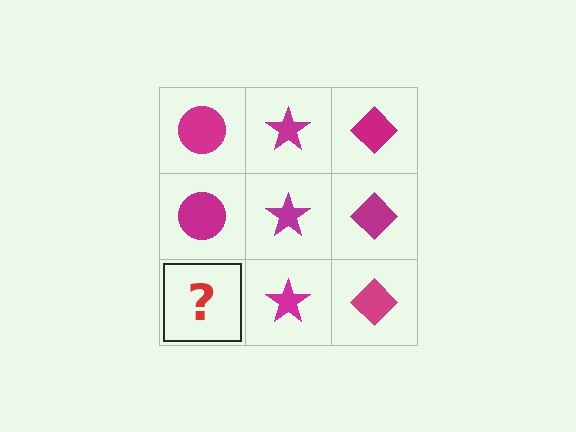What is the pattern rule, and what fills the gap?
The rule is that each column has a consistent shape. The gap should be filled with a magenta circle.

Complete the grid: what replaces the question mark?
The question mark should be replaced with a magenta circle.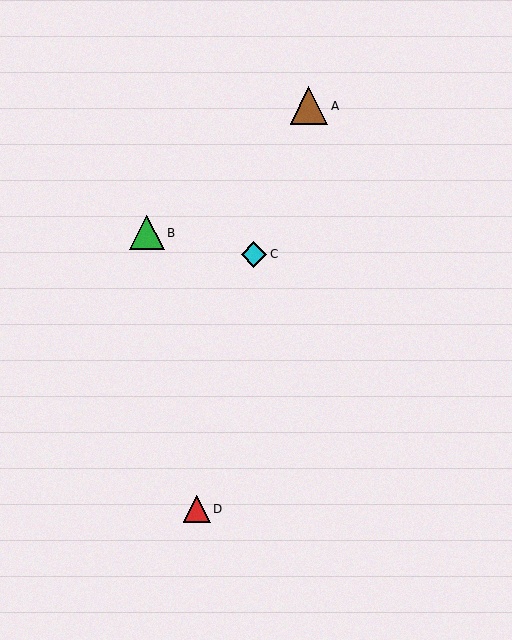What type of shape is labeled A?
Shape A is a brown triangle.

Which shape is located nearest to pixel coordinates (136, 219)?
The green triangle (labeled B) at (147, 233) is nearest to that location.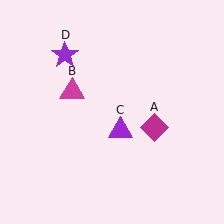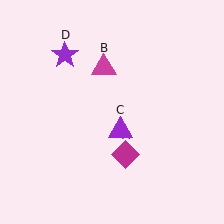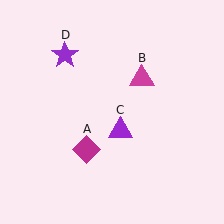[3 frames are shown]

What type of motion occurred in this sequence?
The magenta diamond (object A), magenta triangle (object B) rotated clockwise around the center of the scene.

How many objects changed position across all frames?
2 objects changed position: magenta diamond (object A), magenta triangle (object B).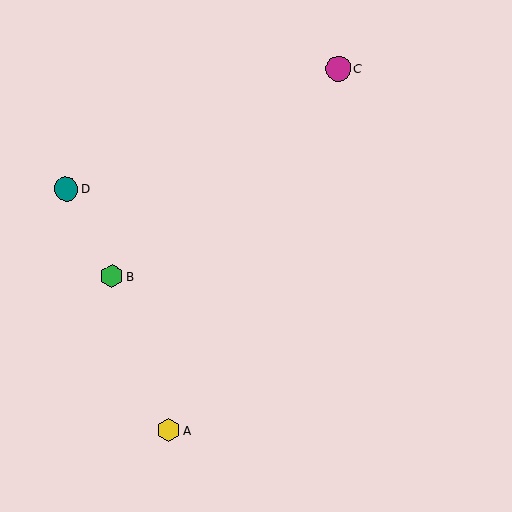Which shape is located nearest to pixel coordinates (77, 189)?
The teal circle (labeled D) at (66, 189) is nearest to that location.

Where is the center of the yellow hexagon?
The center of the yellow hexagon is at (168, 430).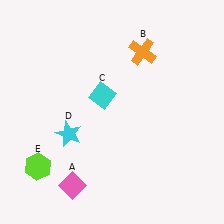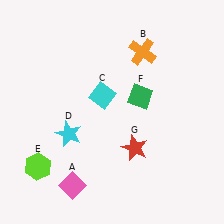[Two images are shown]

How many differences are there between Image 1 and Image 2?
There are 2 differences between the two images.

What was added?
A green diamond (F), a red star (G) were added in Image 2.